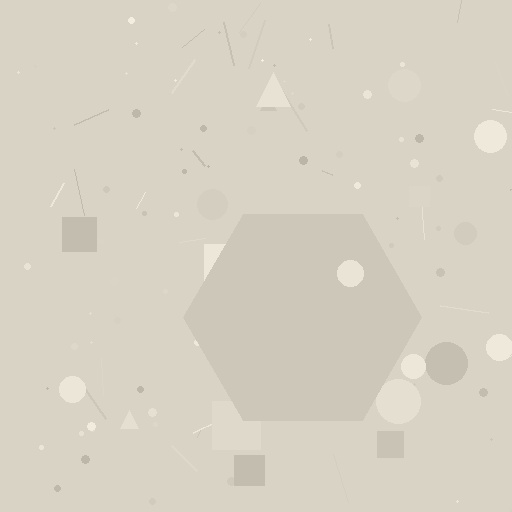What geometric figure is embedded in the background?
A hexagon is embedded in the background.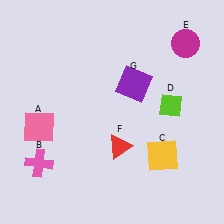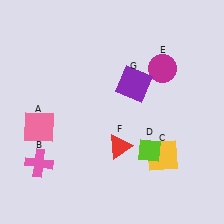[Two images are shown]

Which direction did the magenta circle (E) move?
The magenta circle (E) moved down.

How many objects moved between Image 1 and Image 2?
2 objects moved between the two images.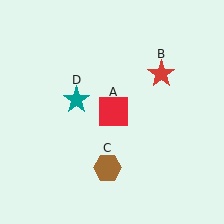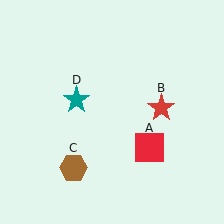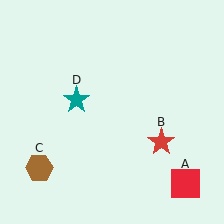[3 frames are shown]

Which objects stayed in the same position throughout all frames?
Teal star (object D) remained stationary.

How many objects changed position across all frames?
3 objects changed position: red square (object A), red star (object B), brown hexagon (object C).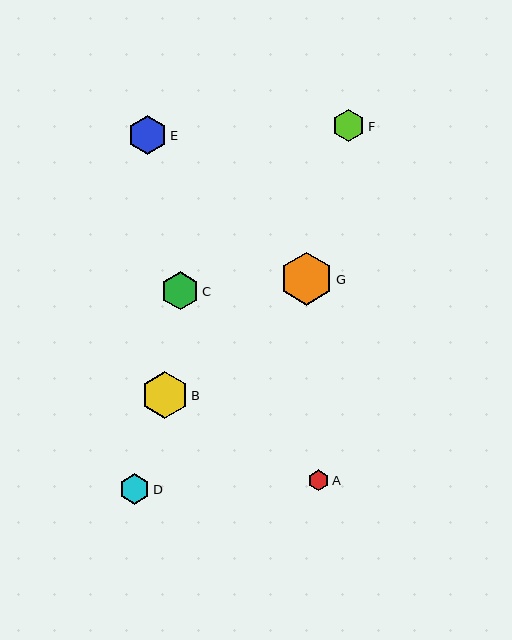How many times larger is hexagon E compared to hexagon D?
Hexagon E is approximately 1.3 times the size of hexagon D.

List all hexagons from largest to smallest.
From largest to smallest: G, B, E, C, F, D, A.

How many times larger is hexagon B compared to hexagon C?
Hexagon B is approximately 1.2 times the size of hexagon C.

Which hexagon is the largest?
Hexagon G is the largest with a size of approximately 53 pixels.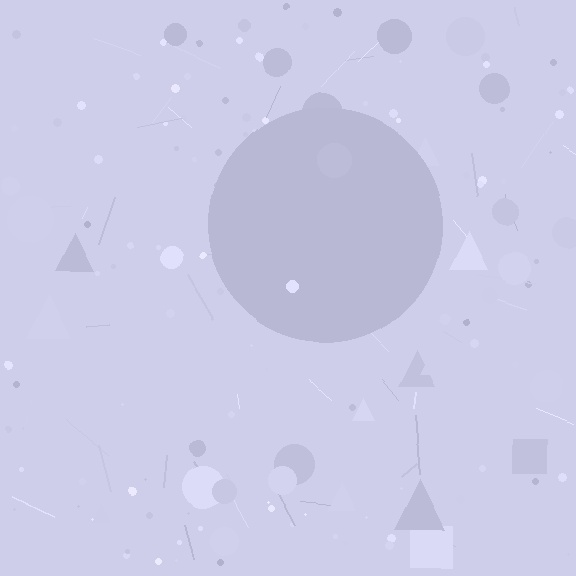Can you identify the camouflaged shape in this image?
The camouflaged shape is a circle.